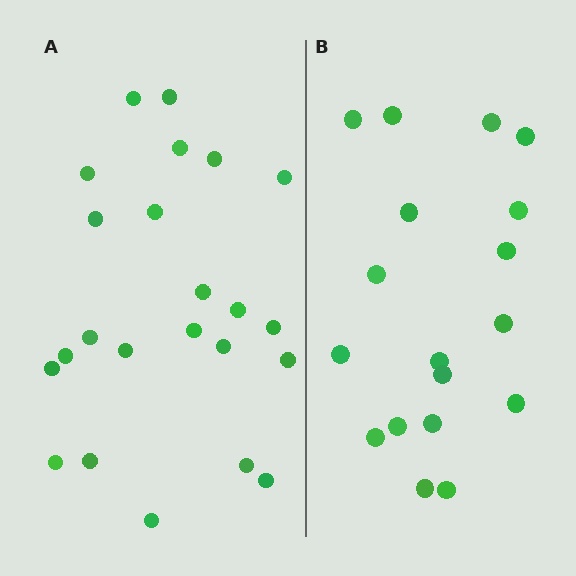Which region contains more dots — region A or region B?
Region A (the left region) has more dots.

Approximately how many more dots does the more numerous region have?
Region A has about 5 more dots than region B.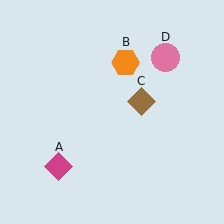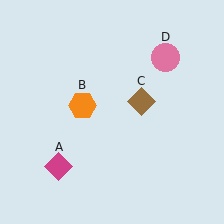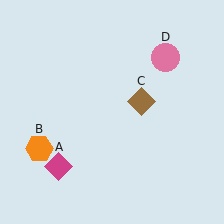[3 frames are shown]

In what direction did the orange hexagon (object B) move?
The orange hexagon (object B) moved down and to the left.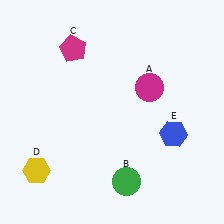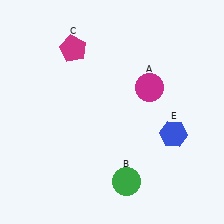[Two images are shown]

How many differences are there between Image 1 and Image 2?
There is 1 difference between the two images.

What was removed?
The yellow hexagon (D) was removed in Image 2.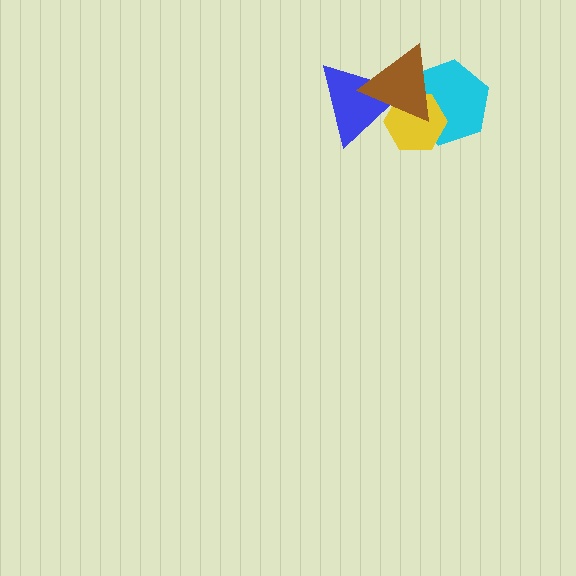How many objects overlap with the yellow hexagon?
3 objects overlap with the yellow hexagon.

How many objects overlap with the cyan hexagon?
2 objects overlap with the cyan hexagon.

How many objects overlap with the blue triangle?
2 objects overlap with the blue triangle.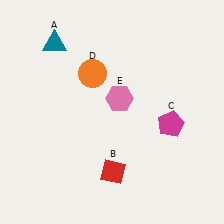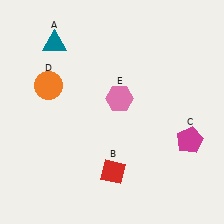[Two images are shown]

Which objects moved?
The objects that moved are: the magenta pentagon (C), the orange circle (D).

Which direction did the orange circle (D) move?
The orange circle (D) moved left.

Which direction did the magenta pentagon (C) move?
The magenta pentagon (C) moved right.